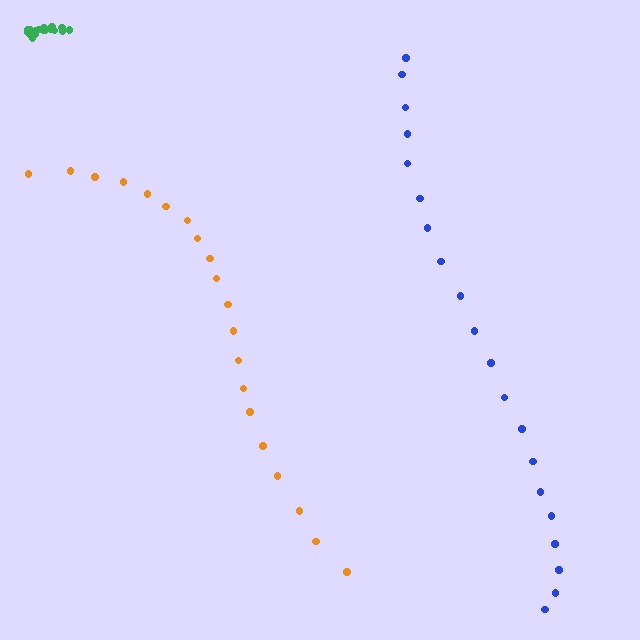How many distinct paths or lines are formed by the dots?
There are 3 distinct paths.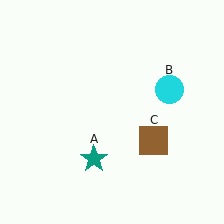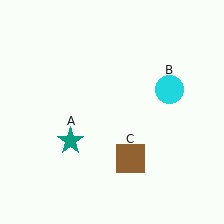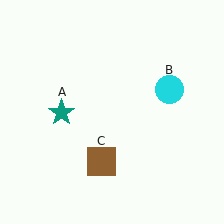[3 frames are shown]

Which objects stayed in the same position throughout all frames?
Cyan circle (object B) remained stationary.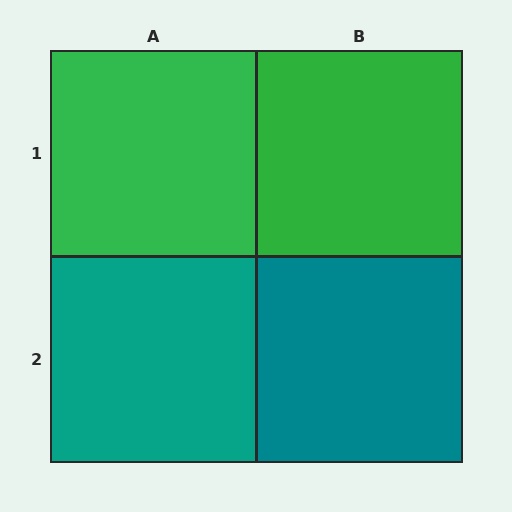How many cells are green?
2 cells are green.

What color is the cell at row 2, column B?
Teal.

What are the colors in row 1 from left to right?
Green, green.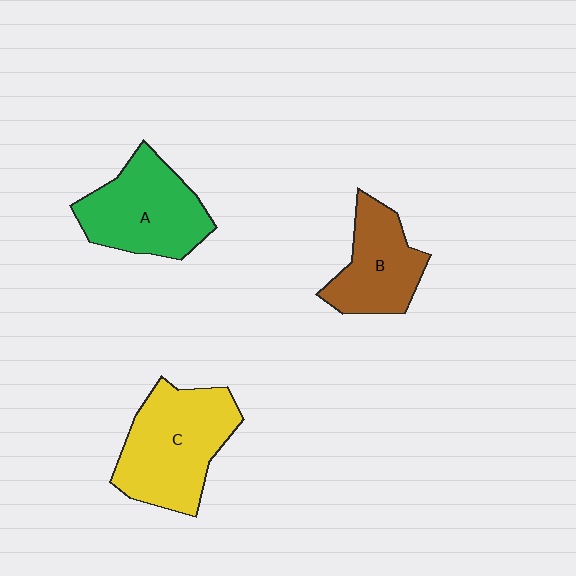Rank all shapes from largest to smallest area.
From largest to smallest: C (yellow), A (green), B (brown).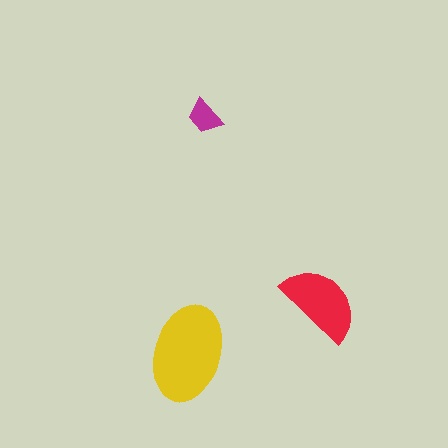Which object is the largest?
The yellow ellipse.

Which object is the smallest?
The magenta trapezoid.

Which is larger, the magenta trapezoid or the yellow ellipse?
The yellow ellipse.